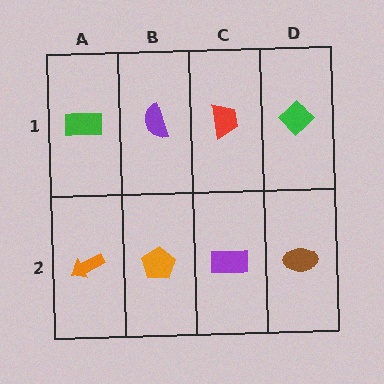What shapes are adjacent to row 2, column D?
A green diamond (row 1, column D), a purple rectangle (row 2, column C).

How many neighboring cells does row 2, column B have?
3.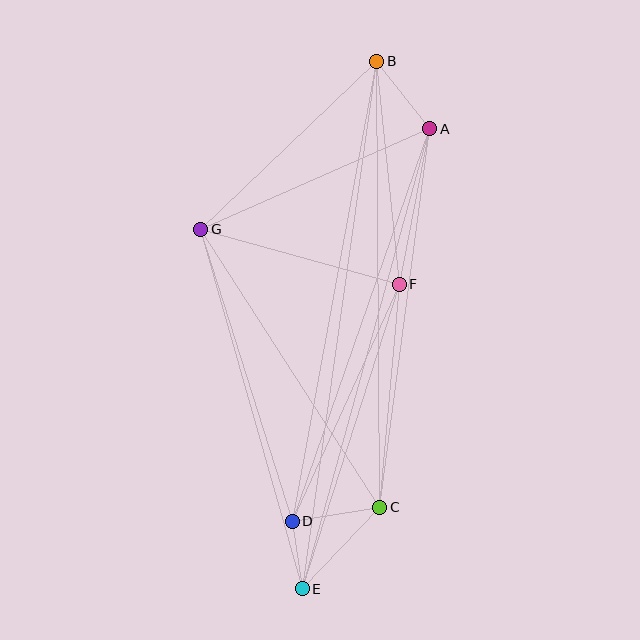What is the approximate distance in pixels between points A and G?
The distance between A and G is approximately 250 pixels.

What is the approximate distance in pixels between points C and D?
The distance between C and D is approximately 88 pixels.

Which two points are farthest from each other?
Points B and E are farthest from each other.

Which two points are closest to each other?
Points D and E are closest to each other.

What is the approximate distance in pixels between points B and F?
The distance between B and F is approximately 225 pixels.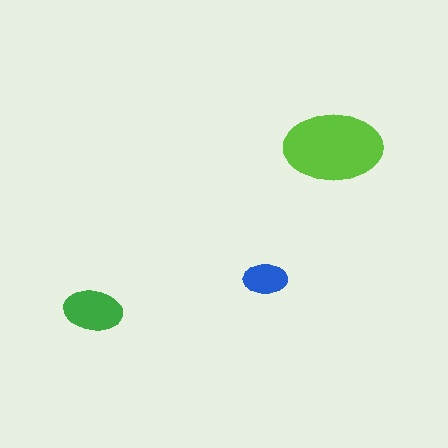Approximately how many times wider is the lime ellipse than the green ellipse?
About 1.5 times wider.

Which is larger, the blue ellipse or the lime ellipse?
The lime one.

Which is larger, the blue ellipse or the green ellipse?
The green one.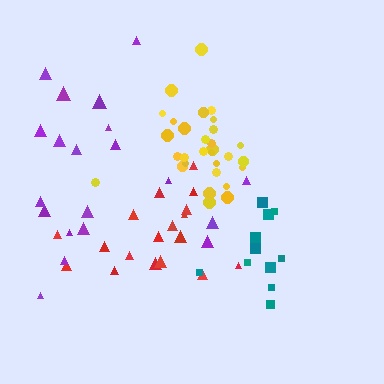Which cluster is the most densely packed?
Yellow.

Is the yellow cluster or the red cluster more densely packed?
Yellow.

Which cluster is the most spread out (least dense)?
Purple.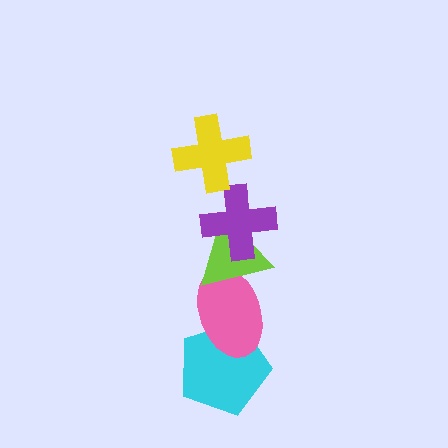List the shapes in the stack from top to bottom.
From top to bottom: the yellow cross, the purple cross, the lime triangle, the pink ellipse, the cyan pentagon.